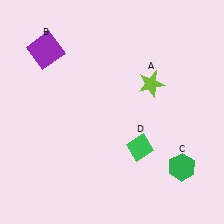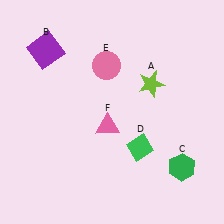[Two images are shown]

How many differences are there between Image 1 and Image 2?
There are 2 differences between the two images.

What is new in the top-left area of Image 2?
A pink circle (E) was added in the top-left area of Image 2.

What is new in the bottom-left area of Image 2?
A pink triangle (F) was added in the bottom-left area of Image 2.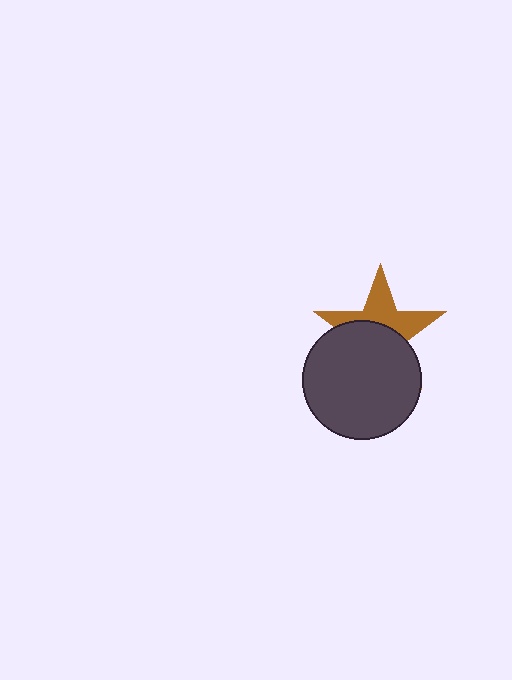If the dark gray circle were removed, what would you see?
You would see the complete brown star.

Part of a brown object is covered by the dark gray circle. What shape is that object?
It is a star.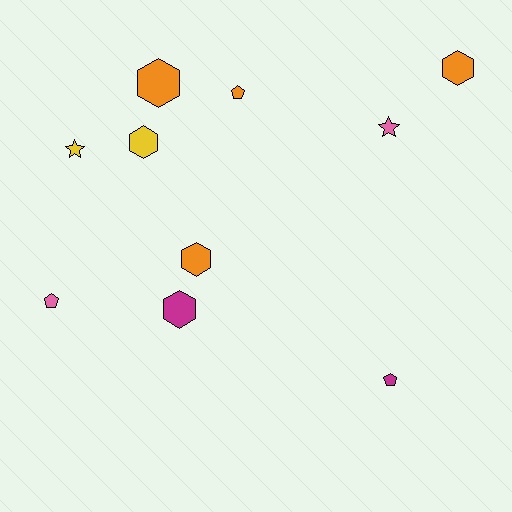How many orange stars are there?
There are no orange stars.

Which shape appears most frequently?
Hexagon, with 5 objects.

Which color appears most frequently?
Orange, with 4 objects.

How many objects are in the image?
There are 10 objects.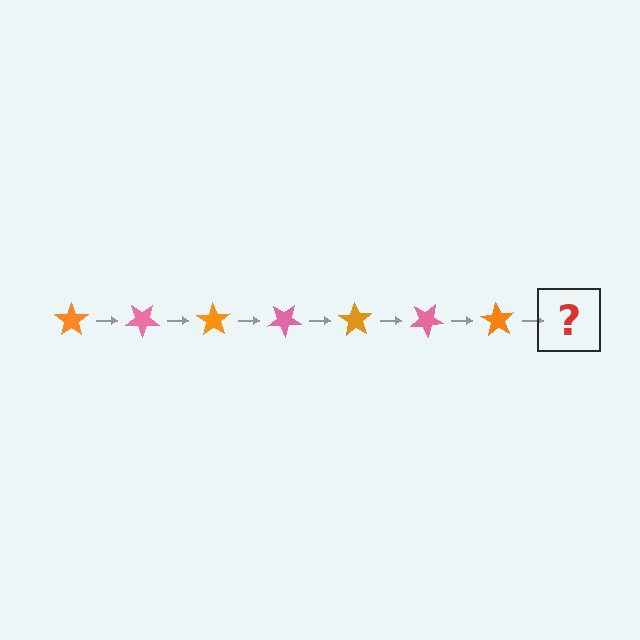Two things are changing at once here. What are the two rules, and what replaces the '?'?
The two rules are that it rotates 35 degrees each step and the color cycles through orange and pink. The '?' should be a pink star, rotated 245 degrees from the start.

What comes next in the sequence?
The next element should be a pink star, rotated 245 degrees from the start.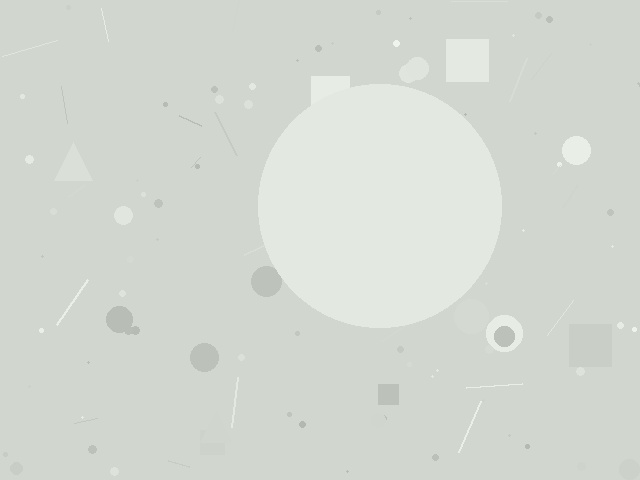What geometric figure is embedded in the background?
A circle is embedded in the background.